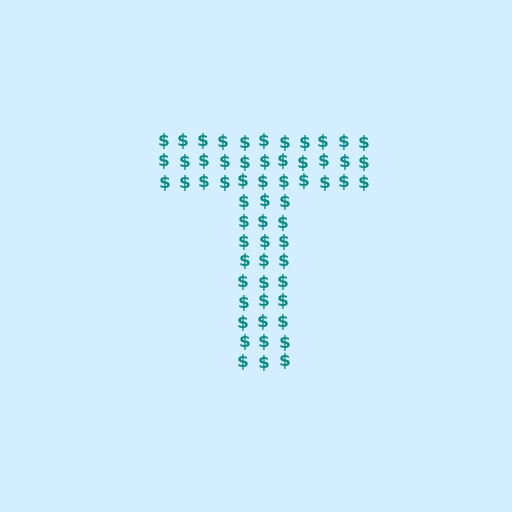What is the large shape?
The large shape is the letter T.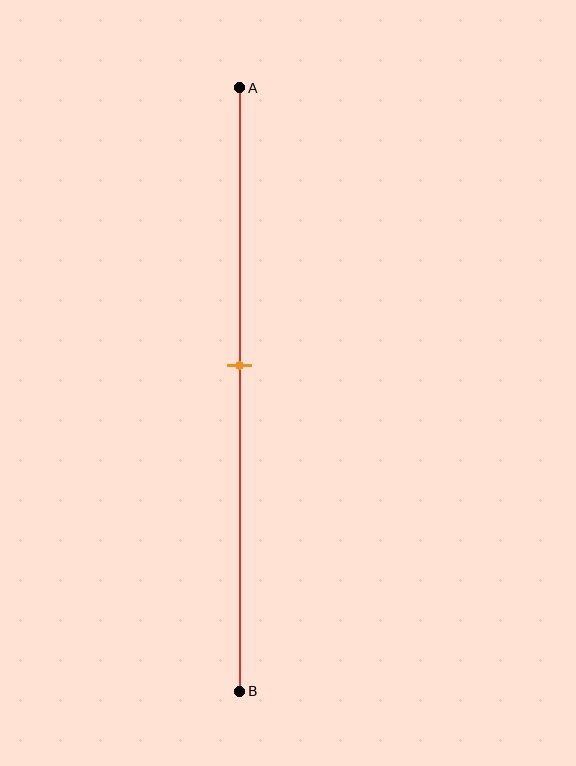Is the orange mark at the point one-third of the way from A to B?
No, the mark is at about 45% from A, not at the 33% one-third point.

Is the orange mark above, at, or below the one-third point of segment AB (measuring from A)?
The orange mark is below the one-third point of segment AB.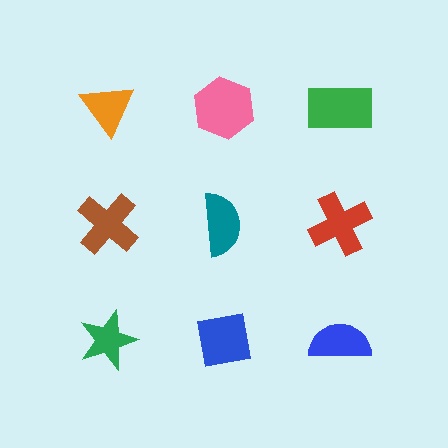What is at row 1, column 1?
An orange triangle.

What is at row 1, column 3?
A green rectangle.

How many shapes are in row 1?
3 shapes.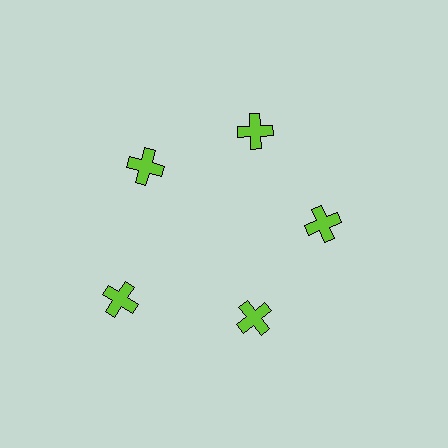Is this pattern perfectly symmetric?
No. The 5 lime crosses are arranged in a ring, but one element near the 8 o'clock position is pushed outward from the center, breaking the 5-fold rotational symmetry.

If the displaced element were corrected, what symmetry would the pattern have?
It would have 5-fold rotational symmetry — the pattern would map onto itself every 72 degrees.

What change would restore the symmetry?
The symmetry would be restored by moving it inward, back onto the ring so that all 5 crosses sit at equal angles and equal distance from the center.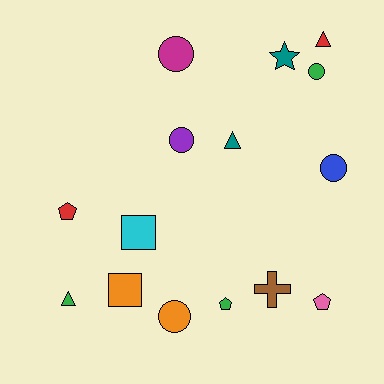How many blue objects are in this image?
There is 1 blue object.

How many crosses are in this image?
There is 1 cross.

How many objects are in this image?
There are 15 objects.